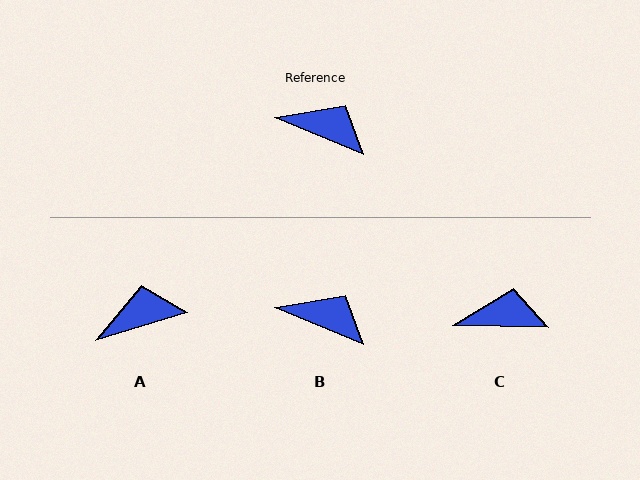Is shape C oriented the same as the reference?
No, it is off by about 21 degrees.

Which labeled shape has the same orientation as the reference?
B.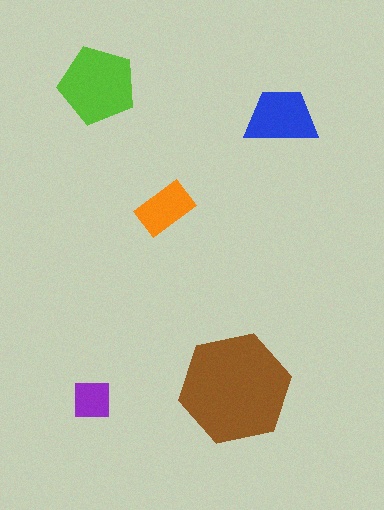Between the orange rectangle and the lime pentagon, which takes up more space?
The lime pentagon.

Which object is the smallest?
The purple square.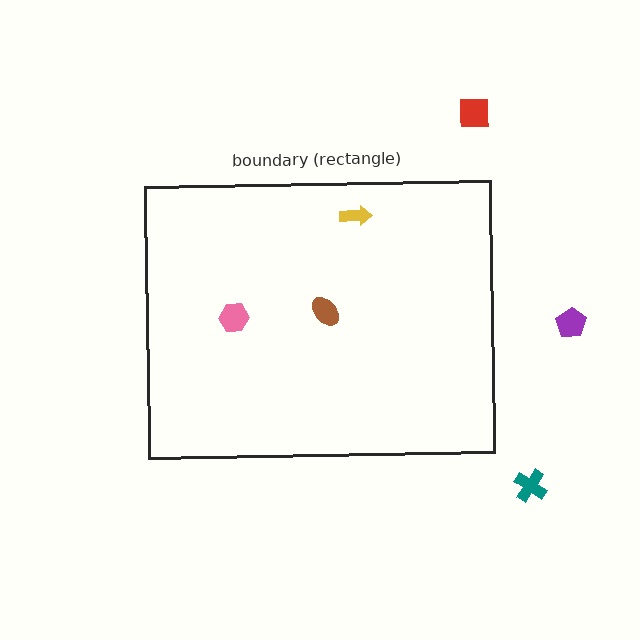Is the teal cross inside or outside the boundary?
Outside.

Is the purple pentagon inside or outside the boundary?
Outside.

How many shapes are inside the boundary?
3 inside, 3 outside.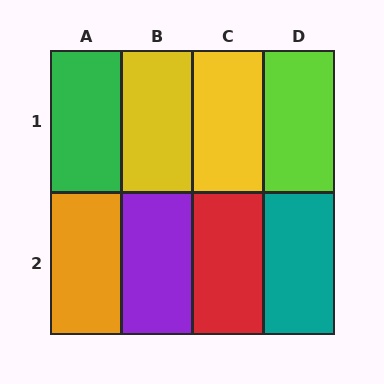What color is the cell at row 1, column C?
Yellow.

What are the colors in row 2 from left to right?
Orange, purple, red, teal.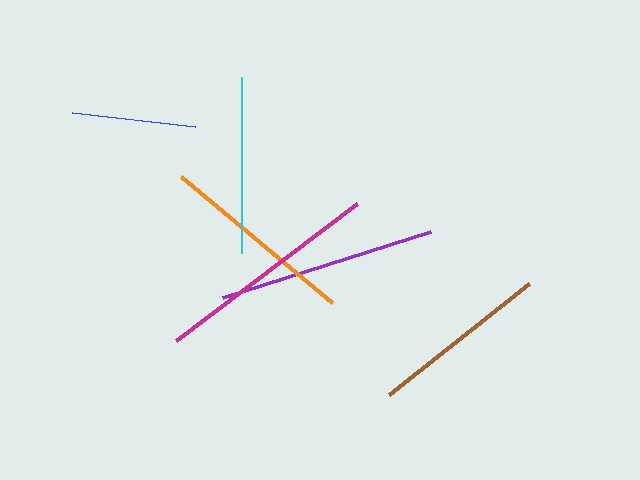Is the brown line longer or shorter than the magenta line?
The magenta line is longer than the brown line.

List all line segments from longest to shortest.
From longest to shortest: magenta, purple, orange, brown, cyan, blue.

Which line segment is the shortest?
The blue line is the shortest at approximately 124 pixels.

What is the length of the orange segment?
The orange segment is approximately 197 pixels long.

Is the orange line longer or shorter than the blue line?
The orange line is longer than the blue line.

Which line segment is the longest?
The magenta line is the longest at approximately 227 pixels.